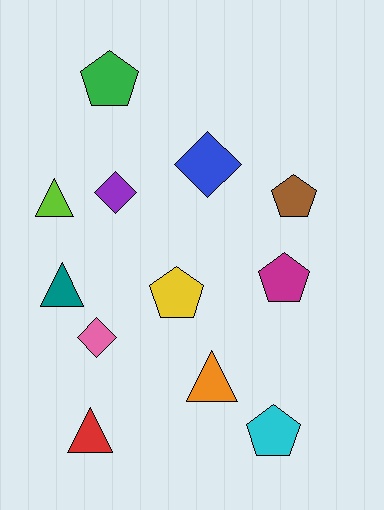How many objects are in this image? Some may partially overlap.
There are 12 objects.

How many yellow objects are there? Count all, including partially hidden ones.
There is 1 yellow object.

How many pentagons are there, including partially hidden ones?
There are 5 pentagons.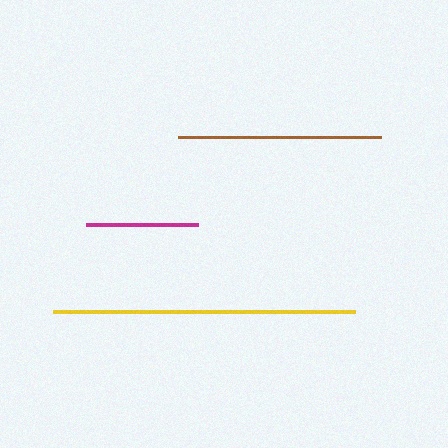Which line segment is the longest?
The yellow line is the longest at approximately 302 pixels.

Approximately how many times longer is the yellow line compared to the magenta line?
The yellow line is approximately 2.7 times the length of the magenta line.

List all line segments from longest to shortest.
From longest to shortest: yellow, brown, magenta.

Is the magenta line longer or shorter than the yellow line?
The yellow line is longer than the magenta line.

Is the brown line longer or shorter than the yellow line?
The yellow line is longer than the brown line.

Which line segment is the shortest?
The magenta line is the shortest at approximately 112 pixels.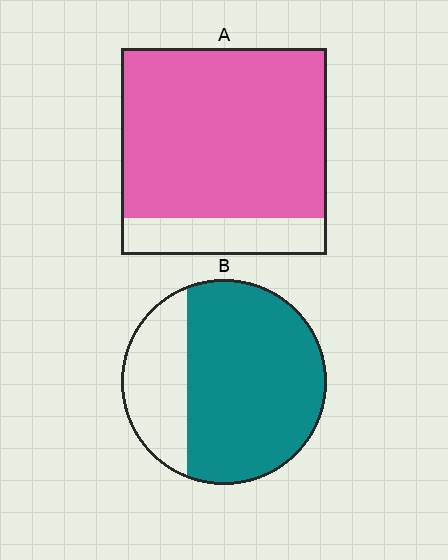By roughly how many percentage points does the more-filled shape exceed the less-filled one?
By roughly 10 percentage points (A over B).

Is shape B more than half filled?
Yes.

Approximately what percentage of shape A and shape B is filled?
A is approximately 80% and B is approximately 70%.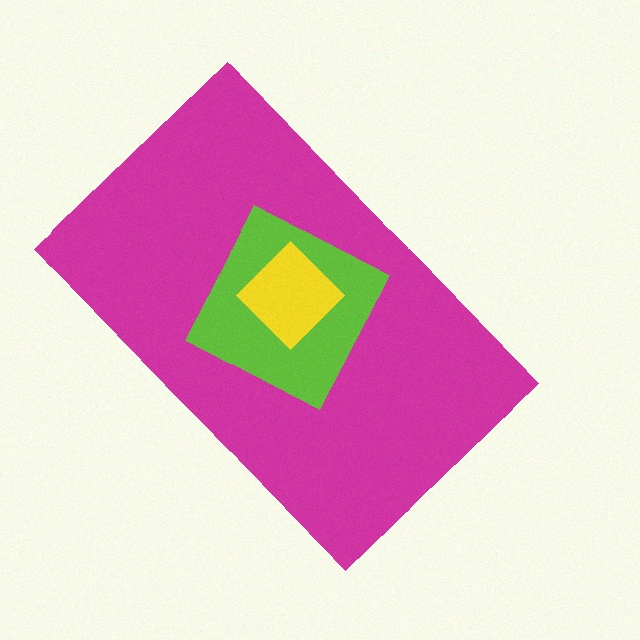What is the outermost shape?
The magenta rectangle.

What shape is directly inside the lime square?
The yellow diamond.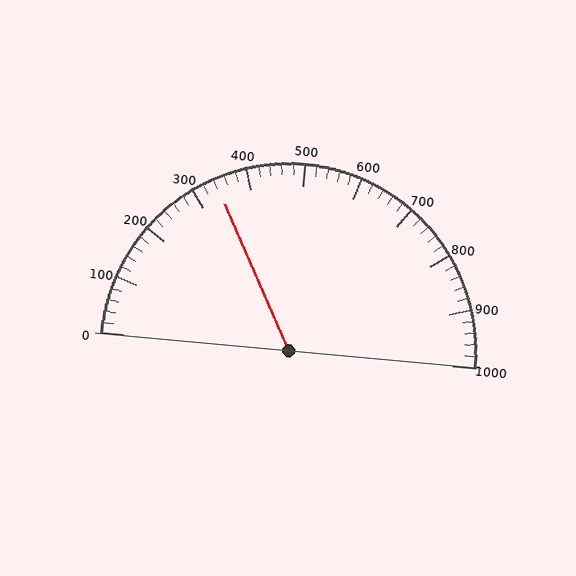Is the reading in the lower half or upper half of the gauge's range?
The reading is in the lower half of the range (0 to 1000).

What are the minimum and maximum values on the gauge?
The gauge ranges from 0 to 1000.